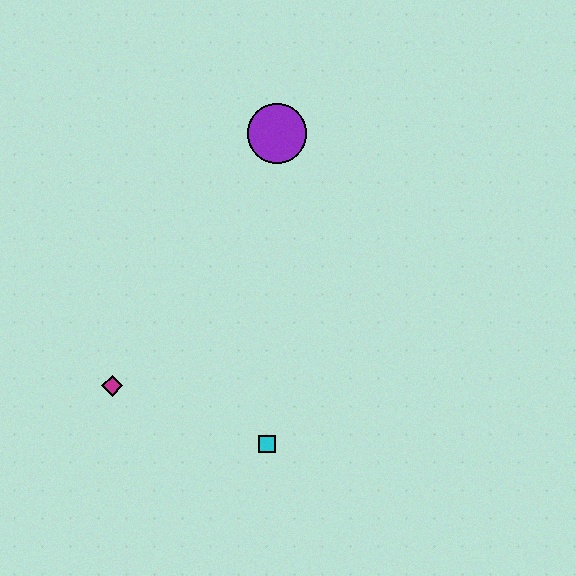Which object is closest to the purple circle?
The magenta diamond is closest to the purple circle.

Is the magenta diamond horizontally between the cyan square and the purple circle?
No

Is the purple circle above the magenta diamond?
Yes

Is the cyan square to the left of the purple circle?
Yes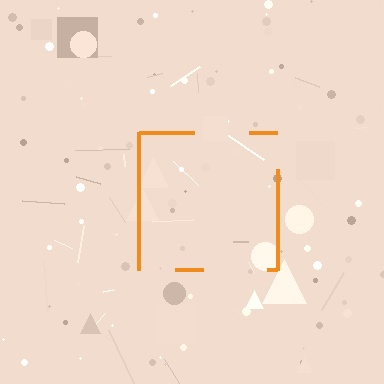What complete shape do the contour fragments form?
The contour fragments form a square.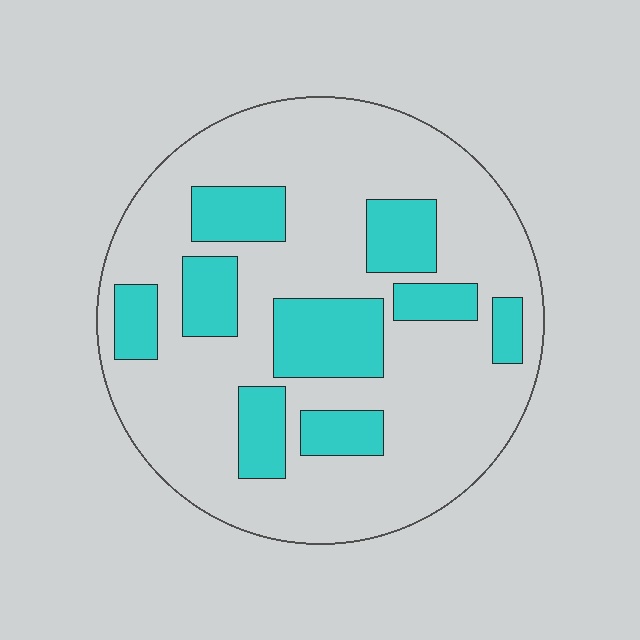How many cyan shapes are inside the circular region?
9.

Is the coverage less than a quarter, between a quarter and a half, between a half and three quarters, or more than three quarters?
Between a quarter and a half.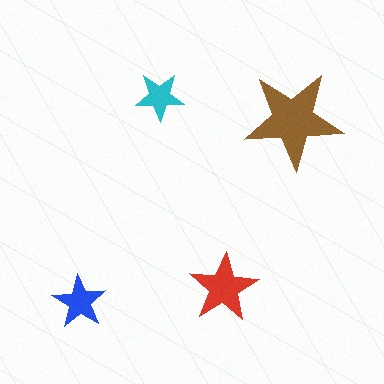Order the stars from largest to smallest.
the brown one, the red one, the blue one, the cyan one.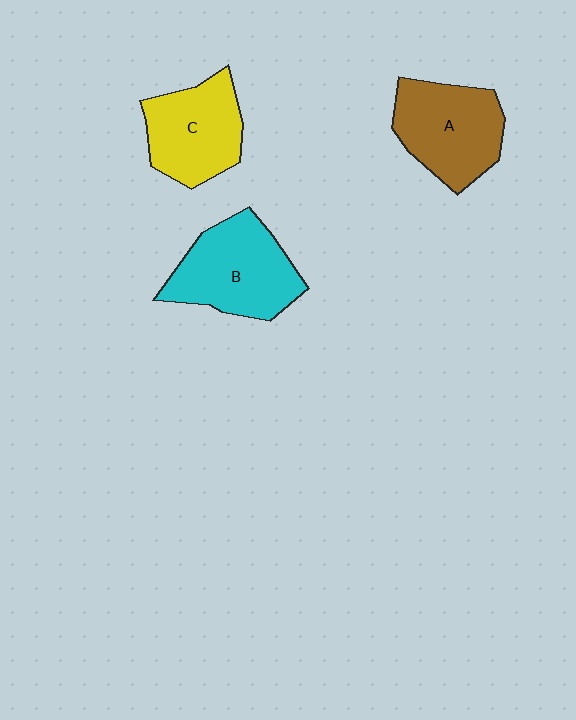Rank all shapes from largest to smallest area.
From largest to smallest: B (cyan), A (brown), C (yellow).